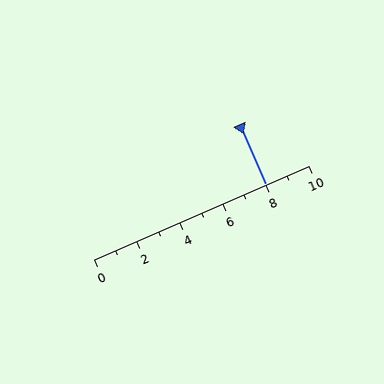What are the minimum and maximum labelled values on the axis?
The axis runs from 0 to 10.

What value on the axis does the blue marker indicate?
The marker indicates approximately 8.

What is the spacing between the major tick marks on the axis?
The major ticks are spaced 2 apart.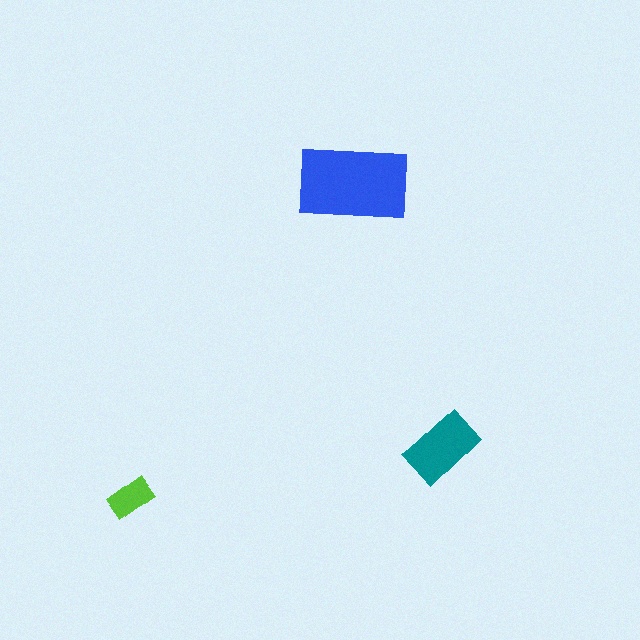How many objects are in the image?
There are 3 objects in the image.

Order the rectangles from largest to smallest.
the blue one, the teal one, the lime one.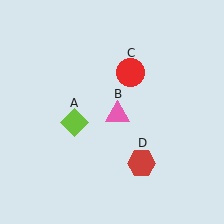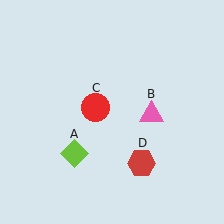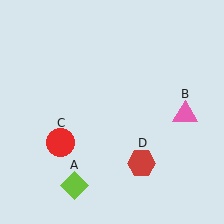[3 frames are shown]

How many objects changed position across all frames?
3 objects changed position: lime diamond (object A), pink triangle (object B), red circle (object C).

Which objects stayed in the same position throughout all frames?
Red hexagon (object D) remained stationary.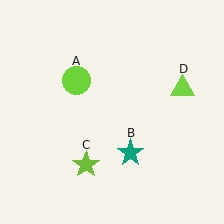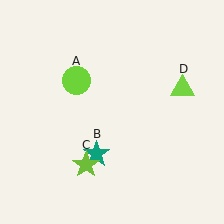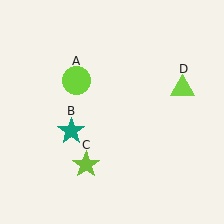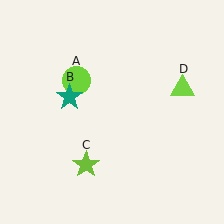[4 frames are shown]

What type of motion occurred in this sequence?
The teal star (object B) rotated clockwise around the center of the scene.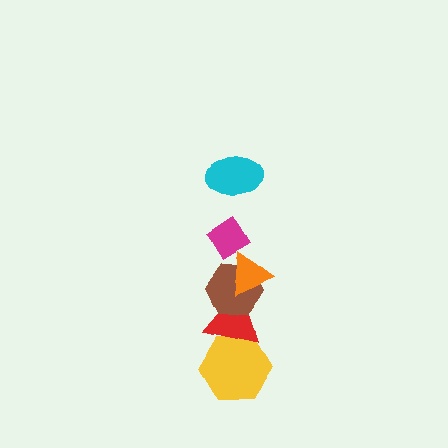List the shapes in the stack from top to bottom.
From top to bottom: the cyan ellipse, the magenta diamond, the orange triangle, the brown hexagon, the red triangle, the yellow hexagon.